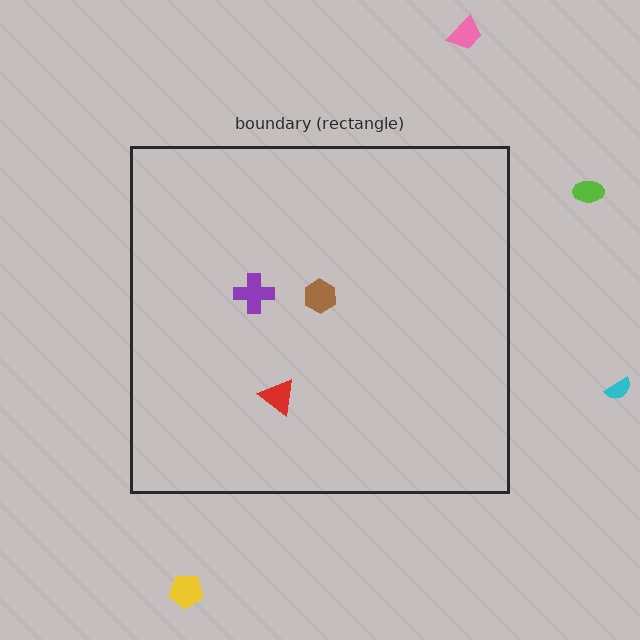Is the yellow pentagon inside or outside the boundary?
Outside.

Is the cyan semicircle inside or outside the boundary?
Outside.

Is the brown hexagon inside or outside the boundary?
Inside.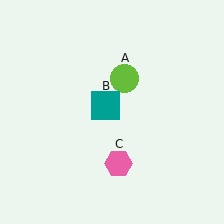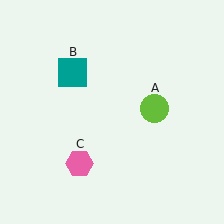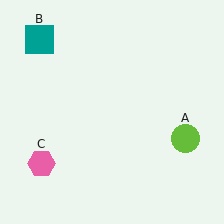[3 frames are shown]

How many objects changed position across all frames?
3 objects changed position: lime circle (object A), teal square (object B), pink hexagon (object C).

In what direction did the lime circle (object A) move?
The lime circle (object A) moved down and to the right.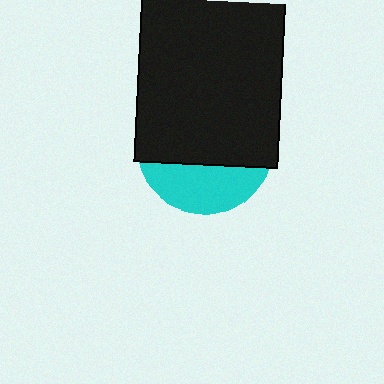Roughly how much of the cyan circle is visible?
A small part of it is visible (roughly 32%).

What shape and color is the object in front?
The object in front is a black rectangle.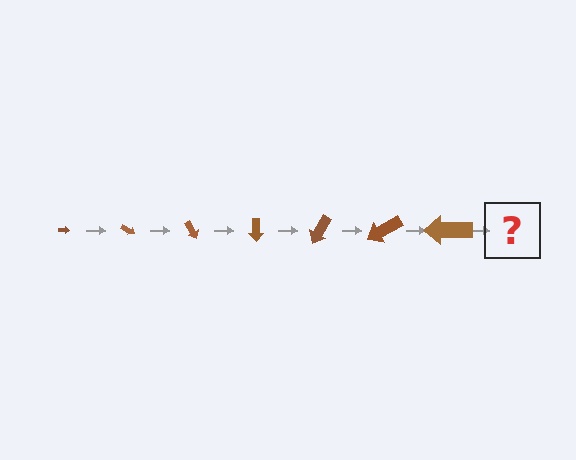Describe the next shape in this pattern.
It should be an arrow, larger than the previous one and rotated 210 degrees from the start.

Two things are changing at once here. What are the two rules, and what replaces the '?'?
The two rules are that the arrow grows larger each step and it rotates 30 degrees each step. The '?' should be an arrow, larger than the previous one and rotated 210 degrees from the start.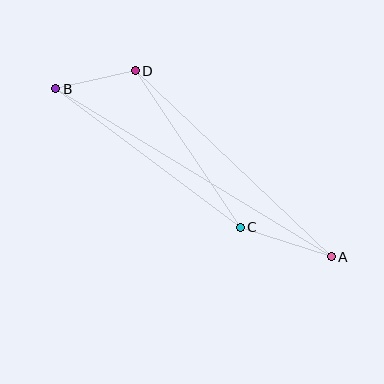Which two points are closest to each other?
Points B and D are closest to each other.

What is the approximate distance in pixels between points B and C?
The distance between B and C is approximately 230 pixels.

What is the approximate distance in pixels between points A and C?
The distance between A and C is approximately 96 pixels.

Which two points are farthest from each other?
Points A and B are farthest from each other.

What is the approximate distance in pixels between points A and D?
The distance between A and D is approximately 270 pixels.